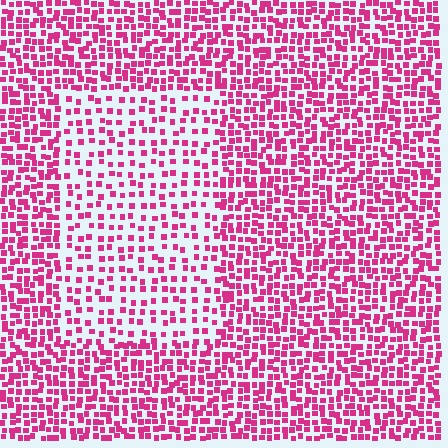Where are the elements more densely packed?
The elements are more densely packed outside the rectangle boundary.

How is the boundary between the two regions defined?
The boundary is defined by a change in element density (approximately 1.9x ratio). All elements are the same color, size, and shape.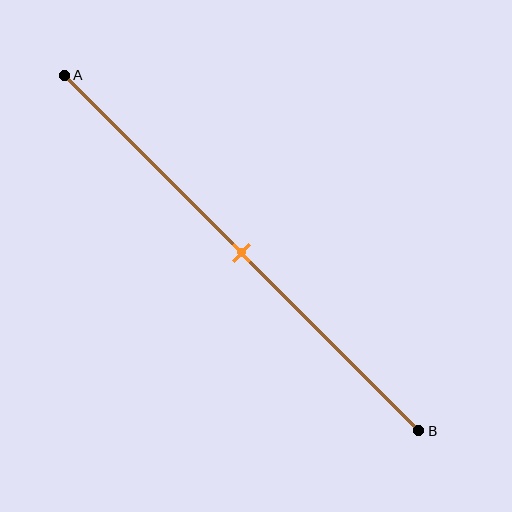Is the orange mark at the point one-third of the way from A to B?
No, the mark is at about 50% from A, not at the 33% one-third point.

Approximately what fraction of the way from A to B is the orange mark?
The orange mark is approximately 50% of the way from A to B.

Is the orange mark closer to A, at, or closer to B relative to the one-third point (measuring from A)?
The orange mark is closer to point B than the one-third point of segment AB.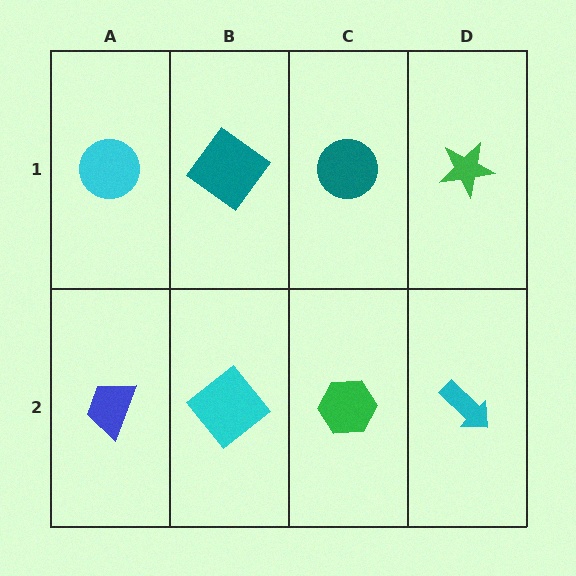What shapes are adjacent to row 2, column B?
A teal diamond (row 1, column B), a blue trapezoid (row 2, column A), a green hexagon (row 2, column C).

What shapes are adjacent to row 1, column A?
A blue trapezoid (row 2, column A), a teal diamond (row 1, column B).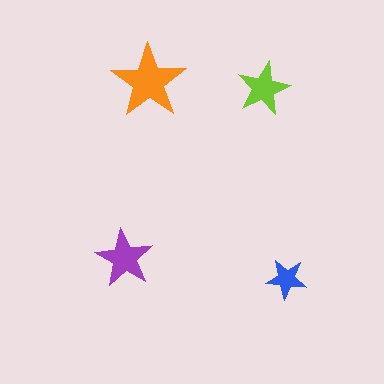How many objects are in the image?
There are 4 objects in the image.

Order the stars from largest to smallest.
the orange one, the purple one, the lime one, the blue one.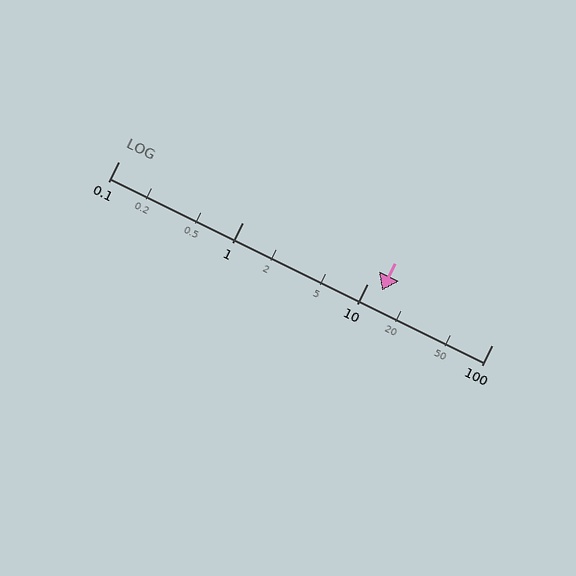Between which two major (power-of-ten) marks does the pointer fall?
The pointer is between 10 and 100.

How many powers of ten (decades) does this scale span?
The scale spans 3 decades, from 0.1 to 100.